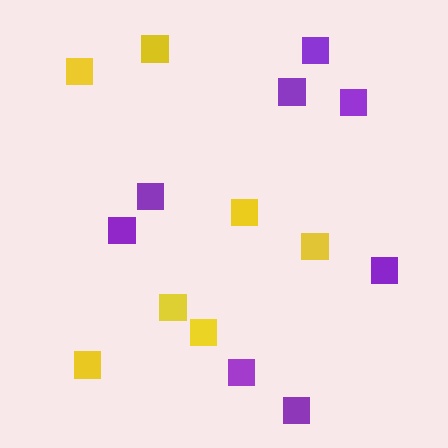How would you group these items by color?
There are 2 groups: one group of purple squares (8) and one group of yellow squares (7).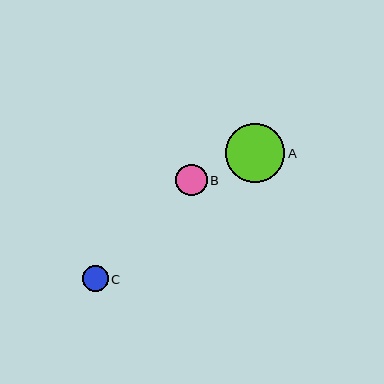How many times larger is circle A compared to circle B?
Circle A is approximately 1.9 times the size of circle B.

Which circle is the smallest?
Circle C is the smallest with a size of approximately 26 pixels.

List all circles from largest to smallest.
From largest to smallest: A, B, C.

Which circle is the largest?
Circle A is the largest with a size of approximately 59 pixels.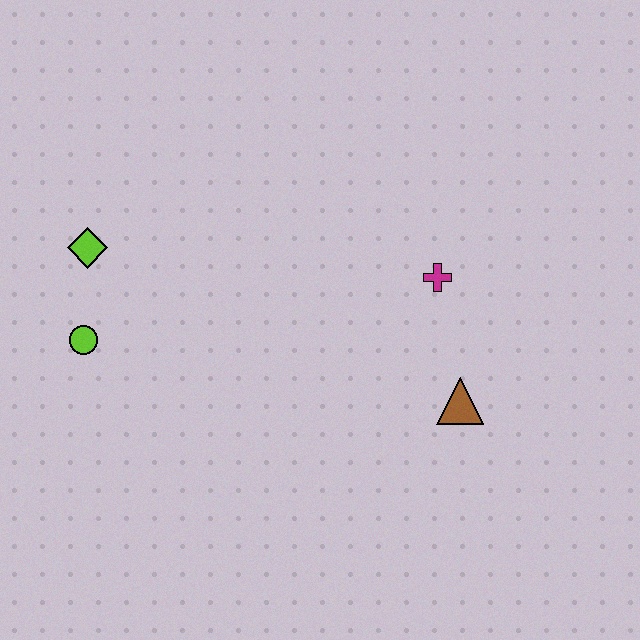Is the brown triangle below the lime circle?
Yes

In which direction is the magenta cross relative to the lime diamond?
The magenta cross is to the right of the lime diamond.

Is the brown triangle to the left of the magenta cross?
No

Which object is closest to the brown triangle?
The magenta cross is closest to the brown triangle.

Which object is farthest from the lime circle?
The brown triangle is farthest from the lime circle.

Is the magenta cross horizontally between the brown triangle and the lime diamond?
Yes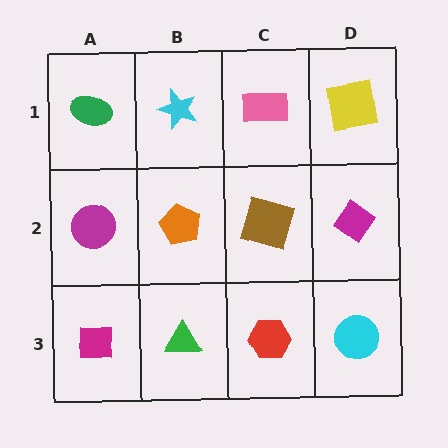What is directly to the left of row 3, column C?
A green triangle.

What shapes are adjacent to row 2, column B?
A cyan star (row 1, column B), a green triangle (row 3, column B), a magenta circle (row 2, column A), a brown square (row 2, column C).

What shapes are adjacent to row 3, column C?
A brown square (row 2, column C), a green triangle (row 3, column B), a cyan circle (row 3, column D).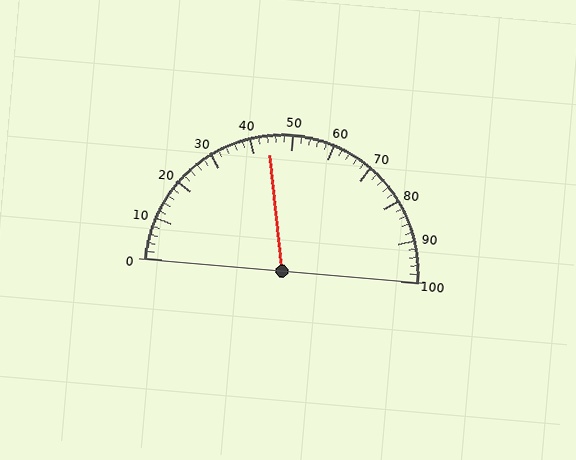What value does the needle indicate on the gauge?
The needle indicates approximately 44.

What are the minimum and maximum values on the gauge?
The gauge ranges from 0 to 100.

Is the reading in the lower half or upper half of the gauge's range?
The reading is in the lower half of the range (0 to 100).